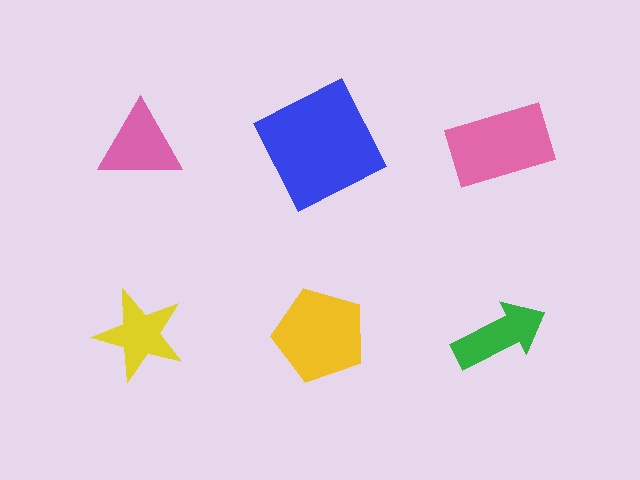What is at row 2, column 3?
A green arrow.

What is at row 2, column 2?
A yellow pentagon.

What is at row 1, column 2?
A blue square.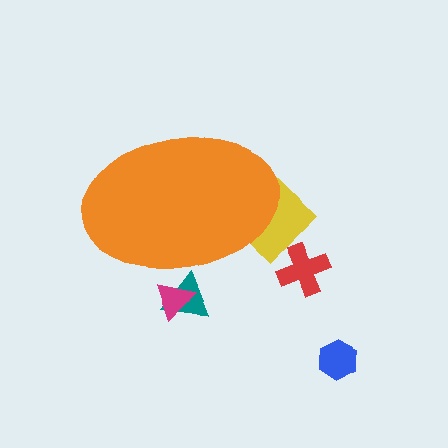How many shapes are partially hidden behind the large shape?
3 shapes are partially hidden.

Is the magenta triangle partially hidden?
Yes, the magenta triangle is partially hidden behind the orange ellipse.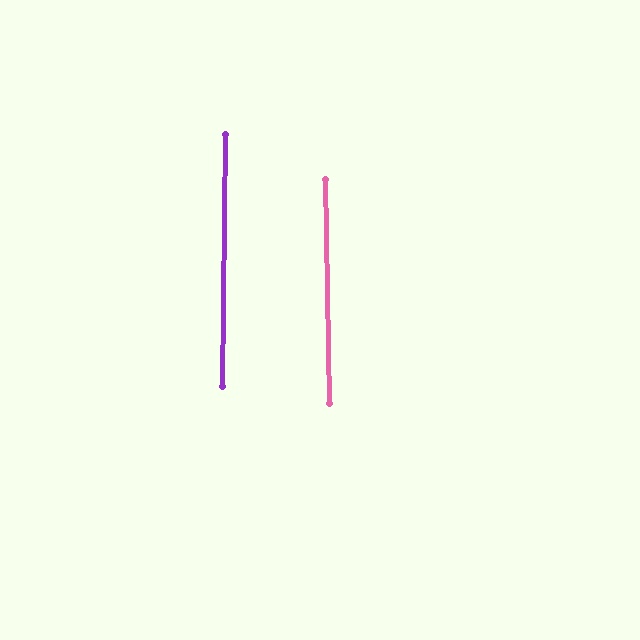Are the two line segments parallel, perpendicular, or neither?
Parallel — their directions differ by only 1.7°.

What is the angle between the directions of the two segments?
Approximately 2 degrees.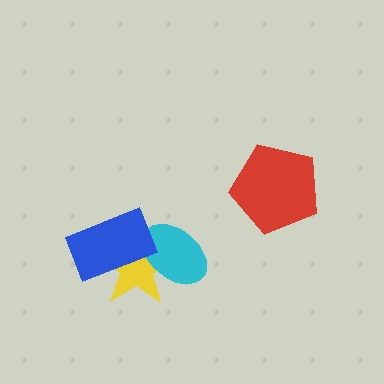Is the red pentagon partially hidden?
No, no other shape covers it.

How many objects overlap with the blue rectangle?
2 objects overlap with the blue rectangle.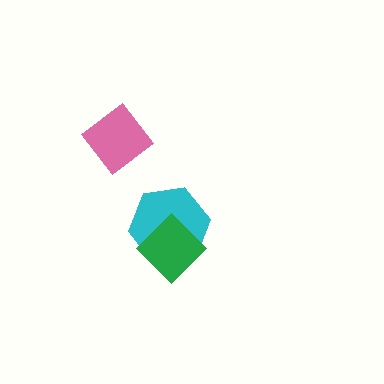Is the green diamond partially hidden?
No, no other shape covers it.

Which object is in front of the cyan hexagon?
The green diamond is in front of the cyan hexagon.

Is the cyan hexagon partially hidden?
Yes, it is partially covered by another shape.